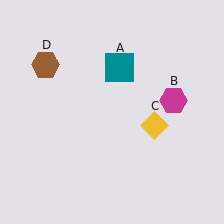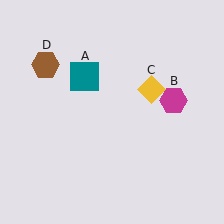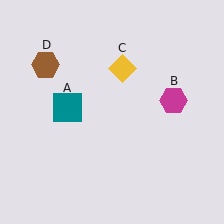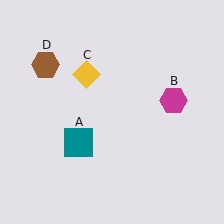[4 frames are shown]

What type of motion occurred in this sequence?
The teal square (object A), yellow diamond (object C) rotated counterclockwise around the center of the scene.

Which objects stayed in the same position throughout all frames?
Magenta hexagon (object B) and brown hexagon (object D) remained stationary.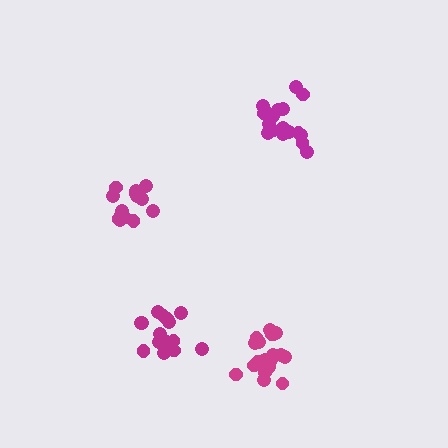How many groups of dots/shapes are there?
There are 4 groups.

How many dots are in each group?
Group 1: 15 dots, Group 2: 14 dots, Group 3: 19 dots, Group 4: 19 dots (67 total).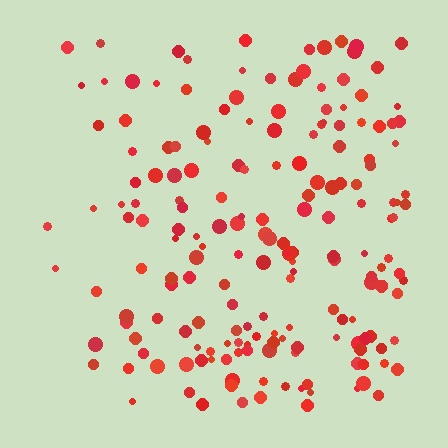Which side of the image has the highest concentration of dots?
The right.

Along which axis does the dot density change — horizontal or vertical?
Horizontal.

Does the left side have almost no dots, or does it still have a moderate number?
Still a moderate number, just noticeably fewer than the right.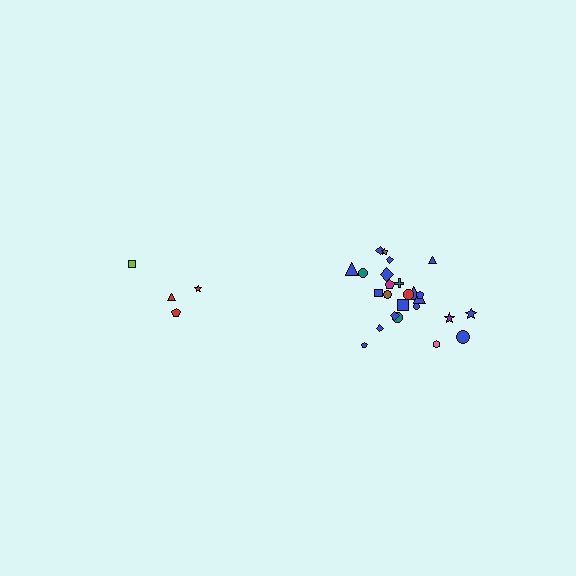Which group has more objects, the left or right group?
The right group.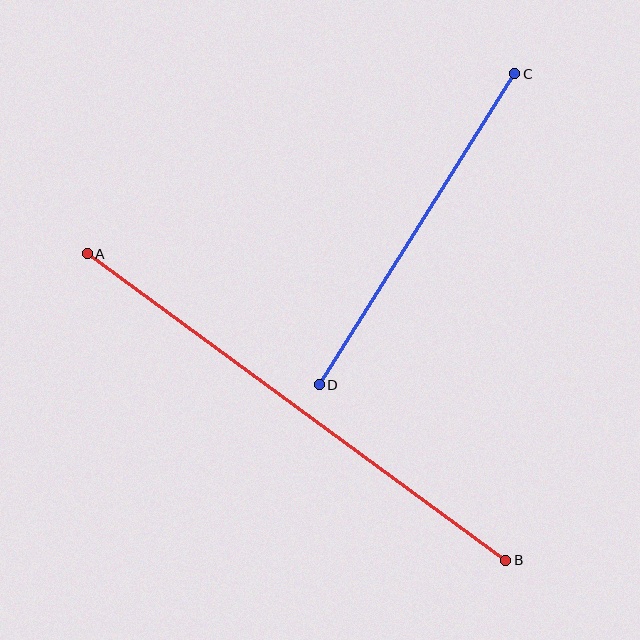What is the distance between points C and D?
The distance is approximately 367 pixels.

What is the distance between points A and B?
The distance is approximately 519 pixels.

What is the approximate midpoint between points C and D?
The midpoint is at approximately (417, 229) pixels.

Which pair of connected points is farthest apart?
Points A and B are farthest apart.